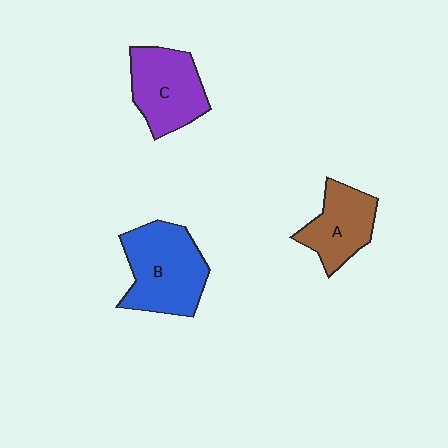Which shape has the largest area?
Shape B (blue).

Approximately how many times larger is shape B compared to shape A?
Approximately 1.5 times.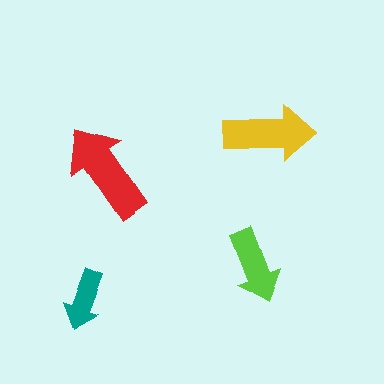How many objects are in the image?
There are 4 objects in the image.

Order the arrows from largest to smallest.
the red one, the yellow one, the lime one, the teal one.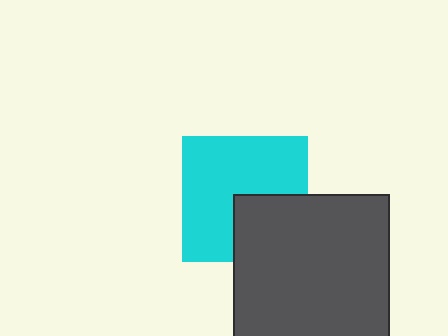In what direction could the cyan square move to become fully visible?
The cyan square could move toward the upper-left. That would shift it out from behind the dark gray square entirely.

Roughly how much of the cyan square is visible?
Most of it is visible (roughly 68%).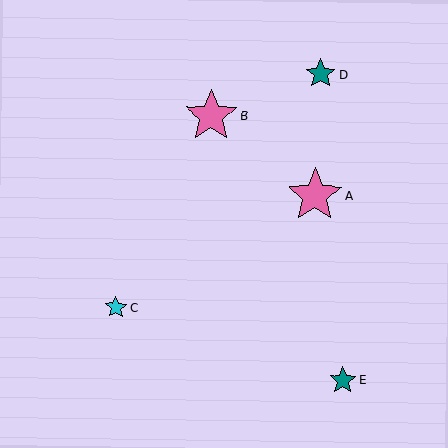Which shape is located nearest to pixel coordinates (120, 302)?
The cyan star (labeled C) at (116, 307) is nearest to that location.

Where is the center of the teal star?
The center of the teal star is at (343, 380).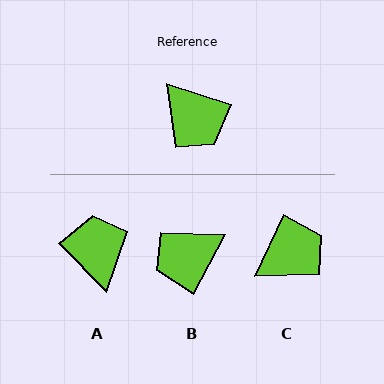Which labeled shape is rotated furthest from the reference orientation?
A, about 152 degrees away.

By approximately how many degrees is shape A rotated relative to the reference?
Approximately 152 degrees counter-clockwise.